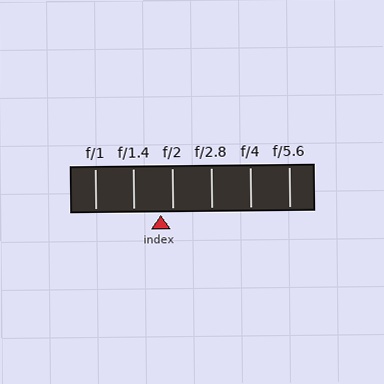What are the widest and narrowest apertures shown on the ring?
The widest aperture shown is f/1 and the narrowest is f/5.6.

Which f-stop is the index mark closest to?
The index mark is closest to f/2.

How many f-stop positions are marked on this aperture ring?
There are 6 f-stop positions marked.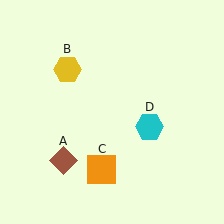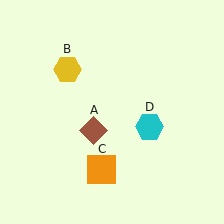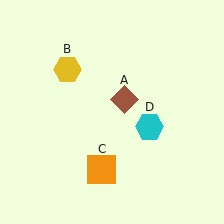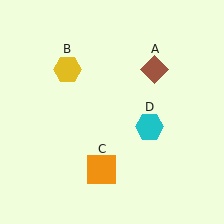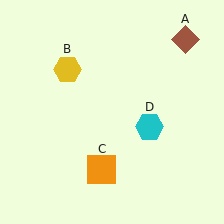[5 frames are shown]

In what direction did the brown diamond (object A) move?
The brown diamond (object A) moved up and to the right.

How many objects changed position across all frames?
1 object changed position: brown diamond (object A).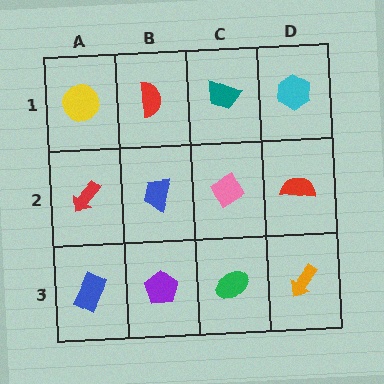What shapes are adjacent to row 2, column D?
A cyan hexagon (row 1, column D), an orange arrow (row 3, column D), a pink diamond (row 2, column C).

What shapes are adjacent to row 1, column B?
A blue trapezoid (row 2, column B), a yellow circle (row 1, column A), a teal trapezoid (row 1, column C).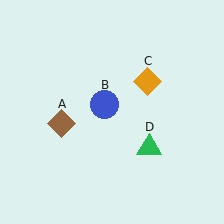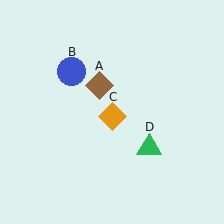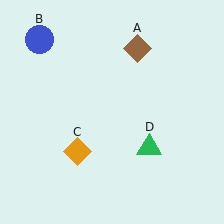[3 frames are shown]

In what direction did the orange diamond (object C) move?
The orange diamond (object C) moved down and to the left.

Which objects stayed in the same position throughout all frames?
Green triangle (object D) remained stationary.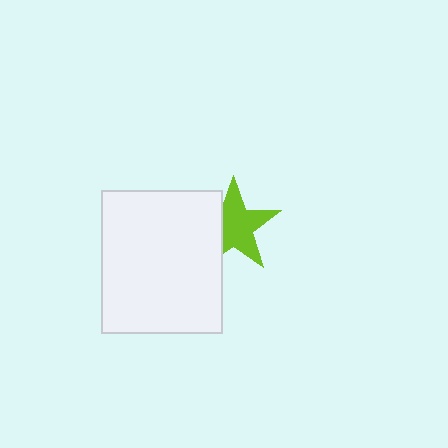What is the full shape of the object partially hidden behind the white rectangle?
The partially hidden object is a lime star.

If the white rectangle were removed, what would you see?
You would see the complete lime star.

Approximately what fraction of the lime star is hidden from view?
Roughly 31% of the lime star is hidden behind the white rectangle.